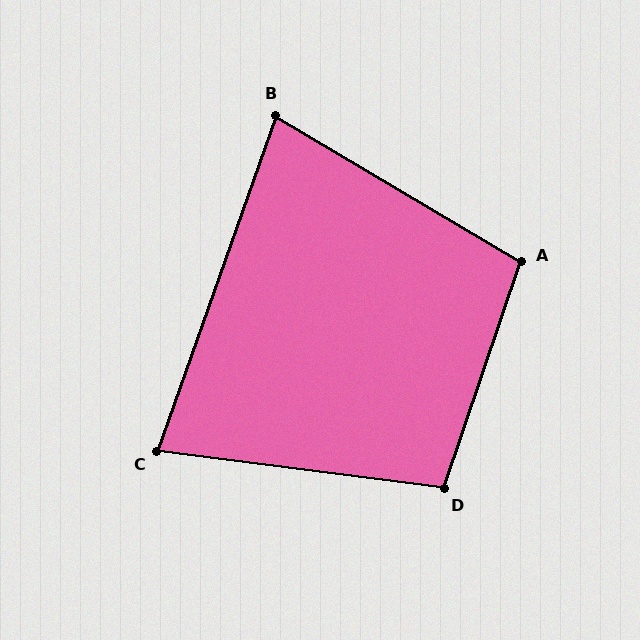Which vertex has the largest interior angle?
A, at approximately 102 degrees.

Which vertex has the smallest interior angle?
C, at approximately 78 degrees.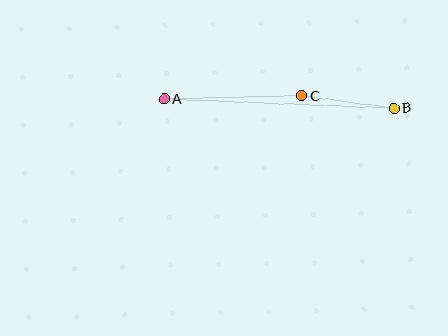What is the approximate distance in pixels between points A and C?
The distance between A and C is approximately 138 pixels.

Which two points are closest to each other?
Points B and C are closest to each other.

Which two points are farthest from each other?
Points A and B are farthest from each other.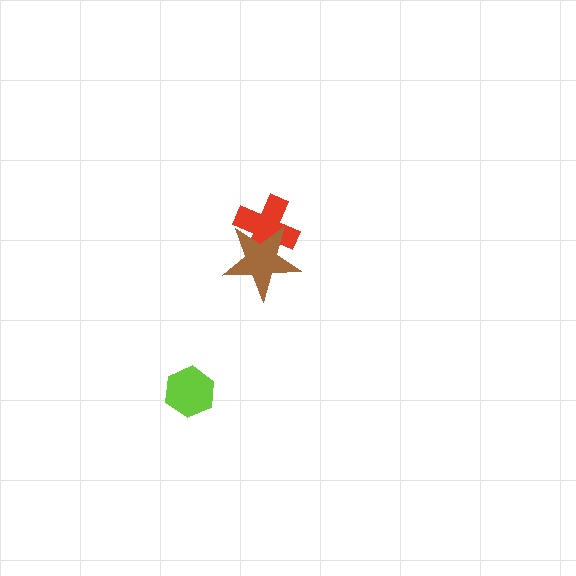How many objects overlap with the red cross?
1 object overlaps with the red cross.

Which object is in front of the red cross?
The brown star is in front of the red cross.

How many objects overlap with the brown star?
1 object overlaps with the brown star.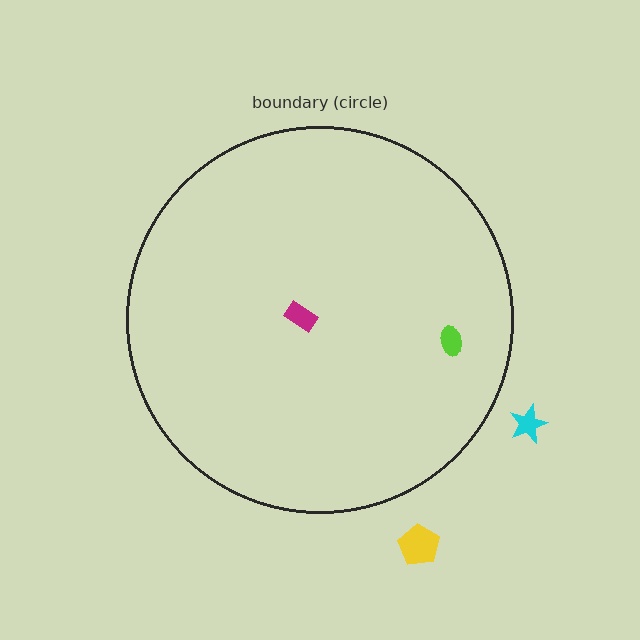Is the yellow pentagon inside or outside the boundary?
Outside.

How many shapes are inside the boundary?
2 inside, 2 outside.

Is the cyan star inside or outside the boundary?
Outside.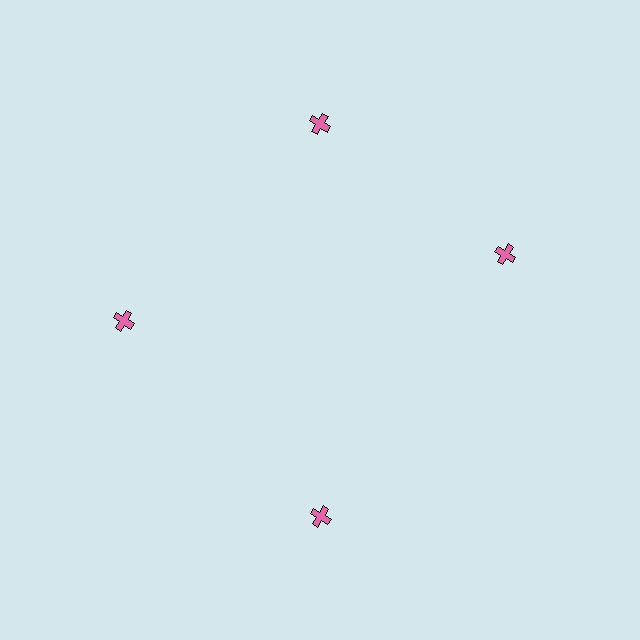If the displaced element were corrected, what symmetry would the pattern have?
It would have 4-fold rotational symmetry — the pattern would map onto itself every 90 degrees.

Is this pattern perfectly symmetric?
No. The 4 pink crosses are arranged in a ring, but one element near the 3 o'clock position is rotated out of alignment along the ring, breaking the 4-fold rotational symmetry.